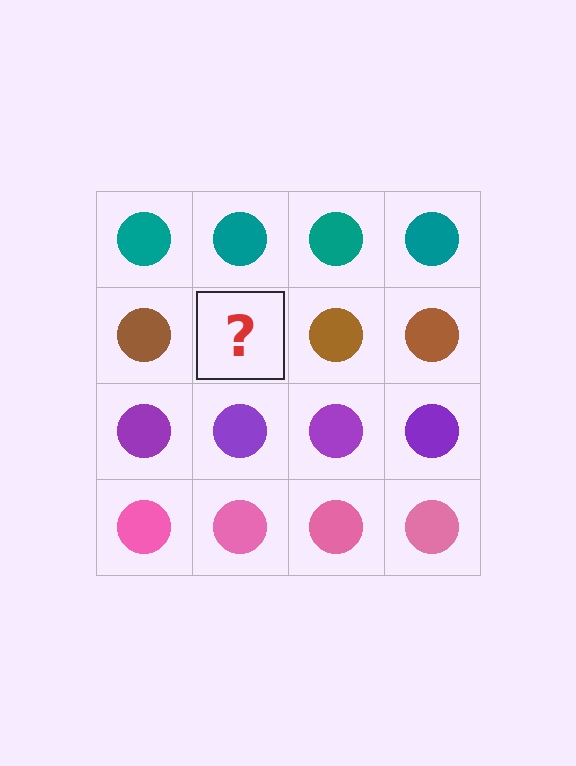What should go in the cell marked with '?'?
The missing cell should contain a brown circle.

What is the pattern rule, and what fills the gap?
The rule is that each row has a consistent color. The gap should be filled with a brown circle.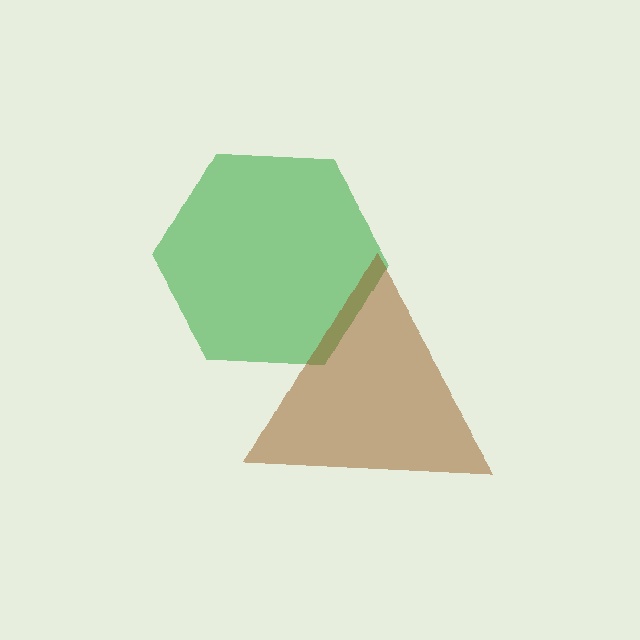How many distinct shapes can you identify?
There are 2 distinct shapes: a green hexagon, a brown triangle.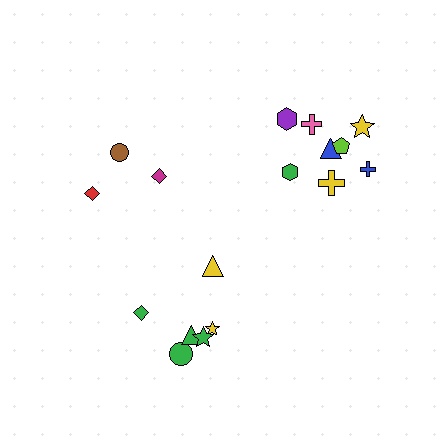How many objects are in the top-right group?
There are 8 objects.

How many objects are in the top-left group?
There are 3 objects.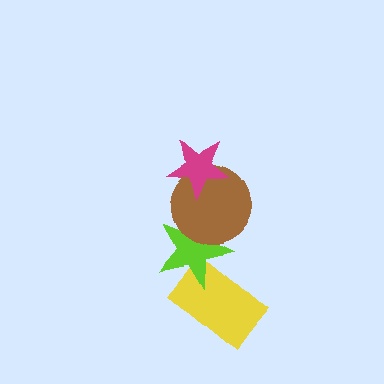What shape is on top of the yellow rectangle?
The lime star is on top of the yellow rectangle.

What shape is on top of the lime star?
The brown circle is on top of the lime star.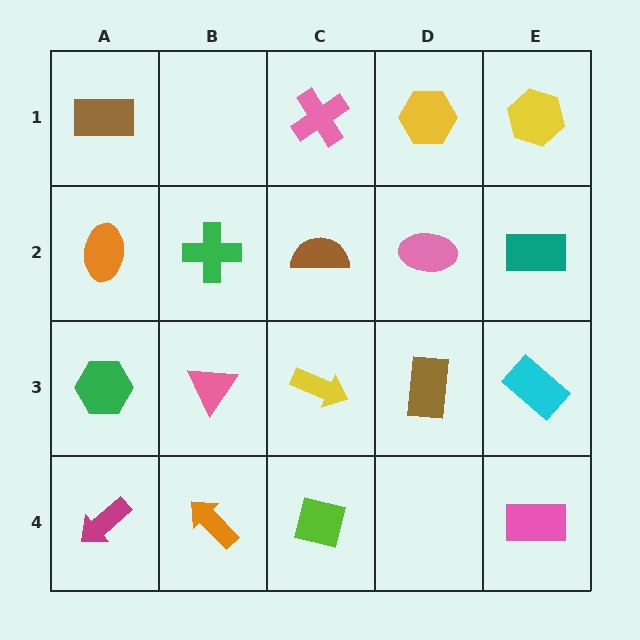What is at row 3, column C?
A yellow arrow.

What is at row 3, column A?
A green hexagon.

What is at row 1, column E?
A yellow hexagon.